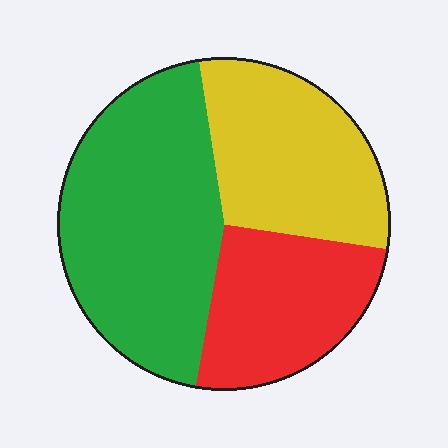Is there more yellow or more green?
Green.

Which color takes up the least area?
Red, at roughly 25%.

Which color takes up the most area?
Green, at roughly 45%.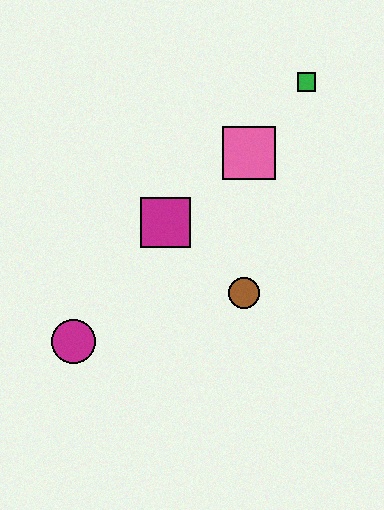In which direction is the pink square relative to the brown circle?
The pink square is above the brown circle.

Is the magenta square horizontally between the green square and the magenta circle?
Yes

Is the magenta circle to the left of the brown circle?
Yes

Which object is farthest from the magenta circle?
The green square is farthest from the magenta circle.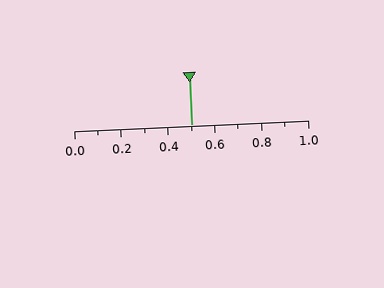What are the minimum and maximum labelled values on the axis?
The axis runs from 0.0 to 1.0.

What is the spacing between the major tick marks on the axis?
The major ticks are spaced 0.2 apart.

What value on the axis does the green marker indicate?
The marker indicates approximately 0.5.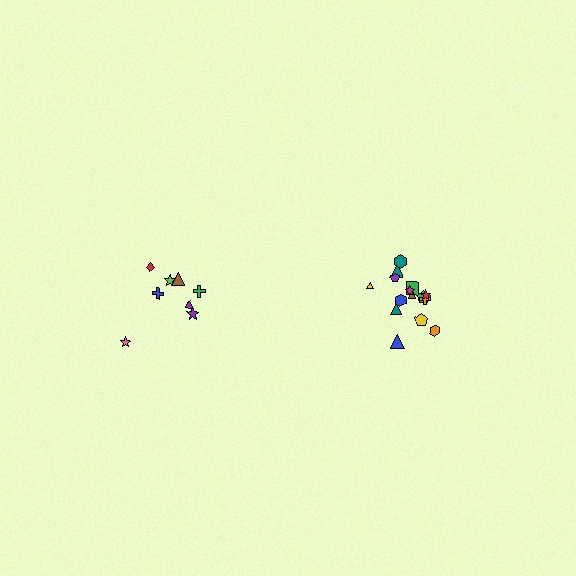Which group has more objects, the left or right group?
The right group.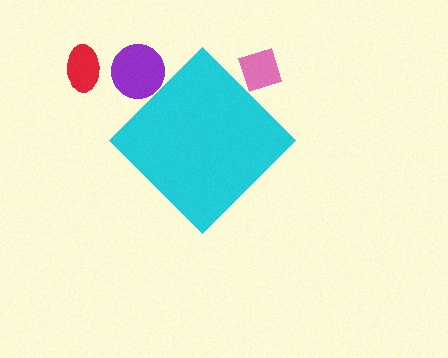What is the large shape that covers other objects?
A cyan diamond.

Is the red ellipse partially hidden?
No, the red ellipse is fully visible.